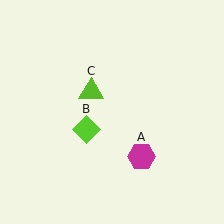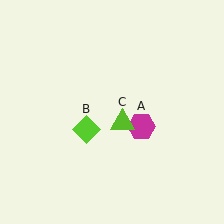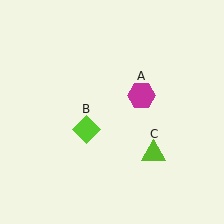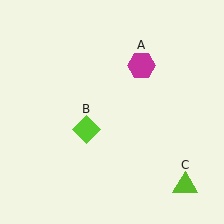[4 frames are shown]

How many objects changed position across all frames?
2 objects changed position: magenta hexagon (object A), lime triangle (object C).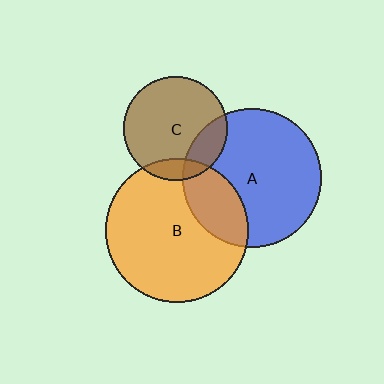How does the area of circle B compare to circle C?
Approximately 1.9 times.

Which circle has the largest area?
Circle B (orange).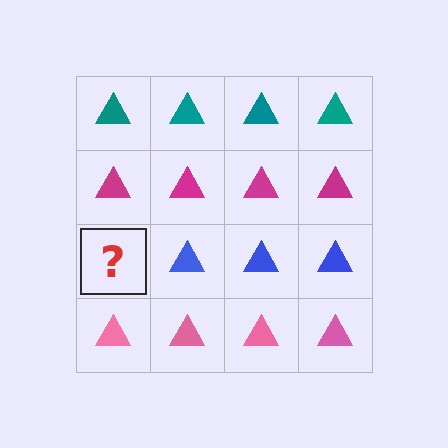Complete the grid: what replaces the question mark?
The question mark should be replaced with a blue triangle.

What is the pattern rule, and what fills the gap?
The rule is that each row has a consistent color. The gap should be filled with a blue triangle.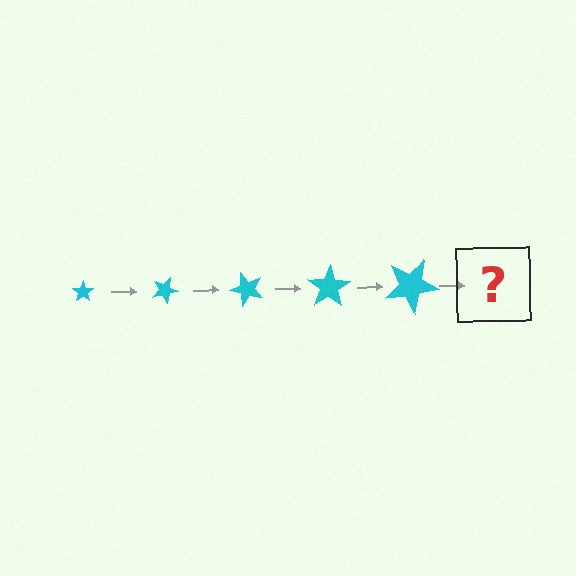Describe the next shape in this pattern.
It should be a star, larger than the previous one and rotated 125 degrees from the start.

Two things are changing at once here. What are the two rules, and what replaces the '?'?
The two rules are that the star grows larger each step and it rotates 25 degrees each step. The '?' should be a star, larger than the previous one and rotated 125 degrees from the start.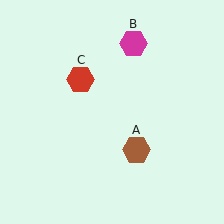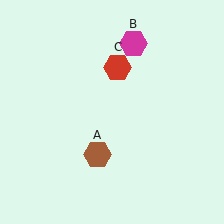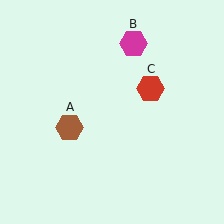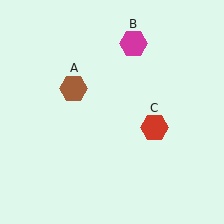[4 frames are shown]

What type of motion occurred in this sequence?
The brown hexagon (object A), red hexagon (object C) rotated clockwise around the center of the scene.